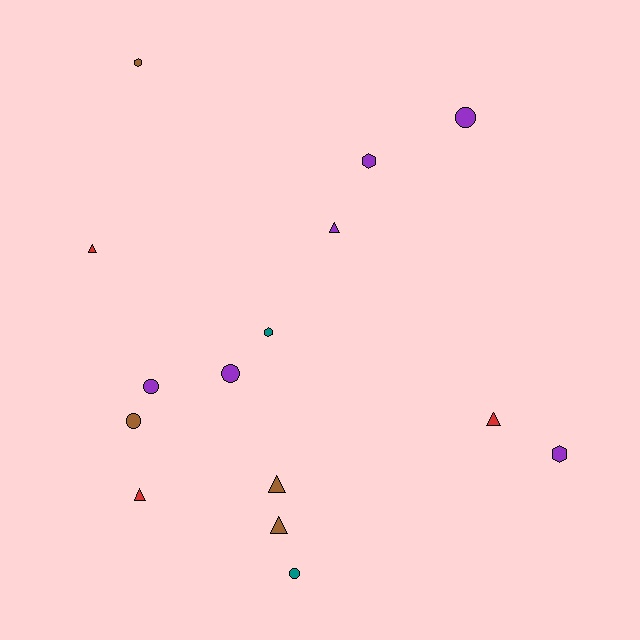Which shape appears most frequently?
Triangle, with 6 objects.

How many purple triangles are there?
There is 1 purple triangle.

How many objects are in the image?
There are 15 objects.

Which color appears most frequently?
Purple, with 6 objects.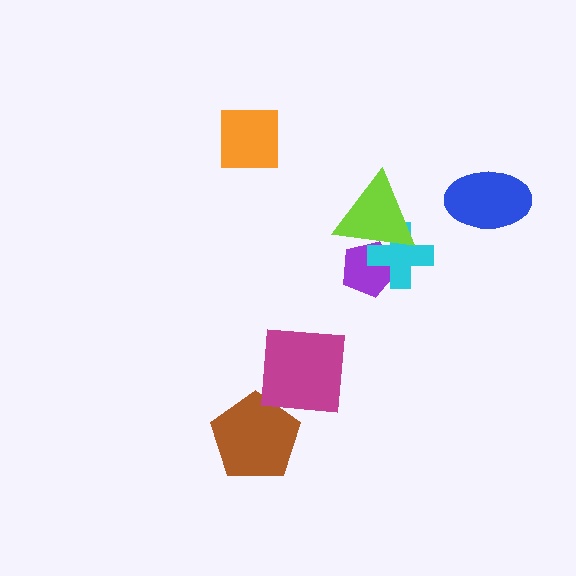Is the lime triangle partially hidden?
No, no other shape covers it.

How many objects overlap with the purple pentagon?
2 objects overlap with the purple pentagon.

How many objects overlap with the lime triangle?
2 objects overlap with the lime triangle.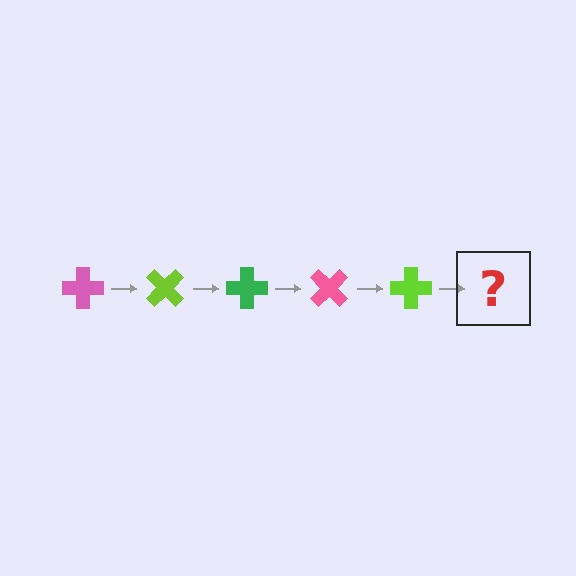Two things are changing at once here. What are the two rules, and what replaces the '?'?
The two rules are that it rotates 45 degrees each step and the color cycles through pink, lime, and green. The '?' should be a green cross, rotated 225 degrees from the start.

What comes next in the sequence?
The next element should be a green cross, rotated 225 degrees from the start.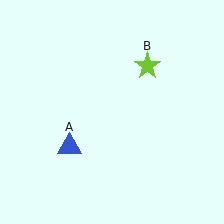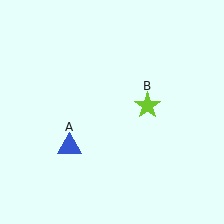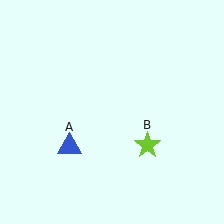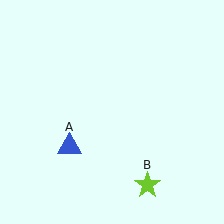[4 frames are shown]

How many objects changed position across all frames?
1 object changed position: lime star (object B).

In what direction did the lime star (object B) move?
The lime star (object B) moved down.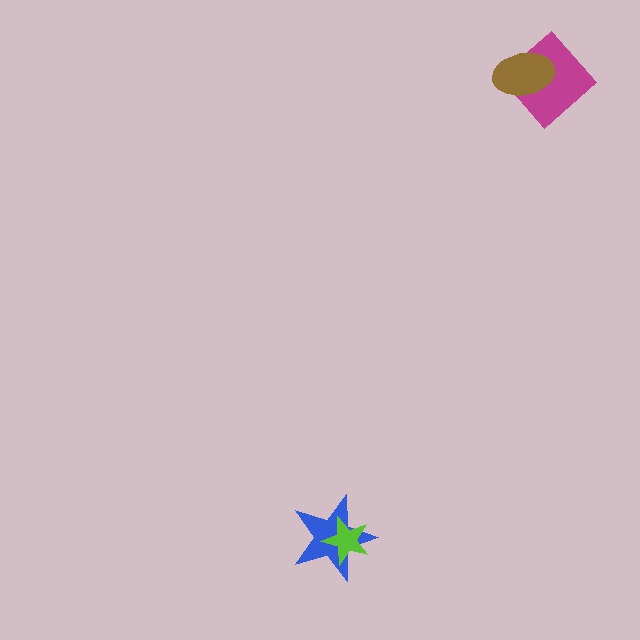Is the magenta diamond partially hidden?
Yes, it is partially covered by another shape.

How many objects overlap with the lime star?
1 object overlaps with the lime star.